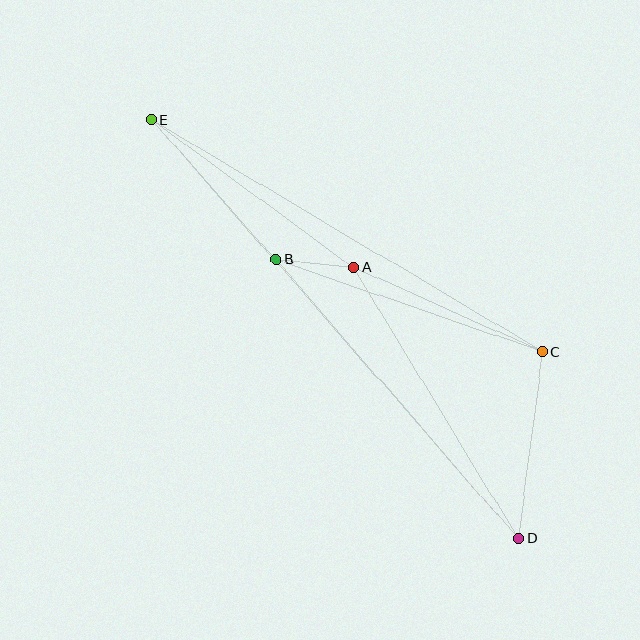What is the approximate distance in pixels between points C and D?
The distance between C and D is approximately 188 pixels.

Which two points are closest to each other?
Points A and B are closest to each other.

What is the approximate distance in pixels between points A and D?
The distance between A and D is approximately 318 pixels.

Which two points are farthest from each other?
Points D and E are farthest from each other.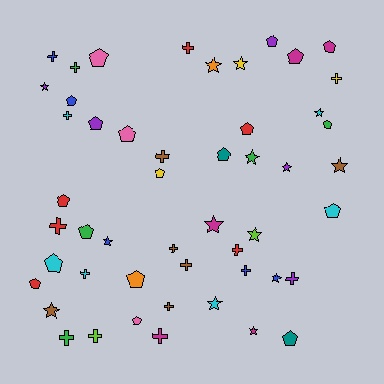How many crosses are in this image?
There are 17 crosses.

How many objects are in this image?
There are 50 objects.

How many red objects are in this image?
There are 6 red objects.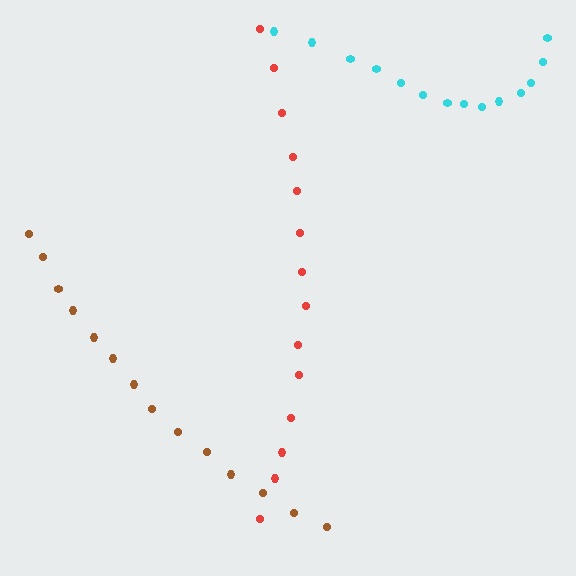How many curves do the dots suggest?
There are 3 distinct paths.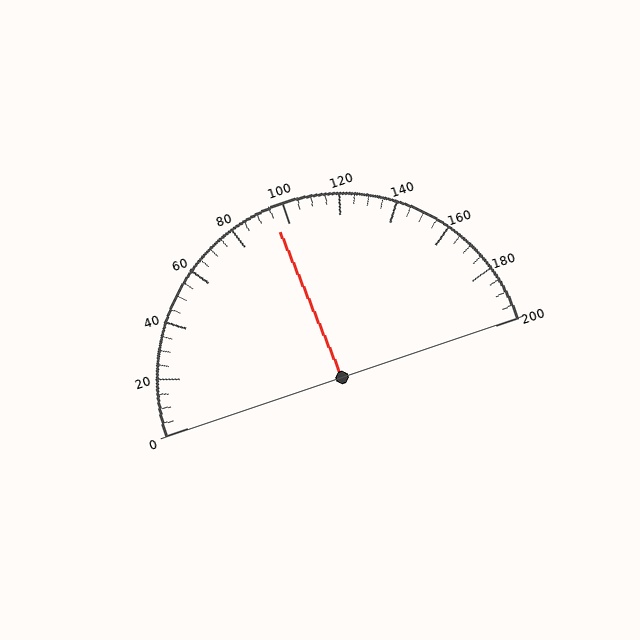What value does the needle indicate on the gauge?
The needle indicates approximately 95.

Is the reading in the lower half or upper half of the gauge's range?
The reading is in the lower half of the range (0 to 200).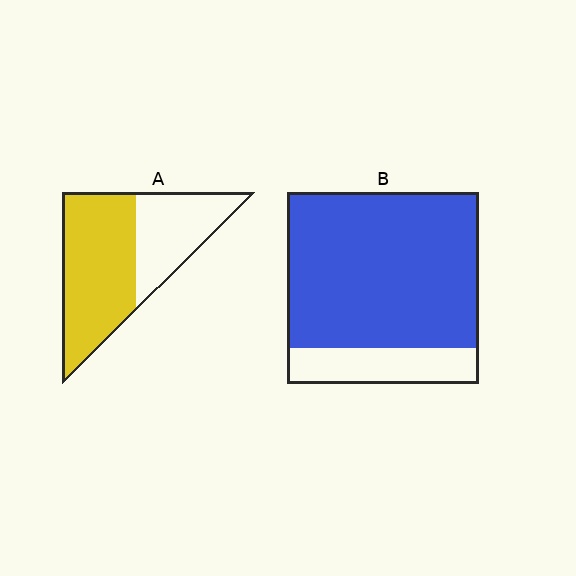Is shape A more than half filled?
Yes.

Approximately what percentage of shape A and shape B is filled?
A is approximately 60% and B is approximately 80%.